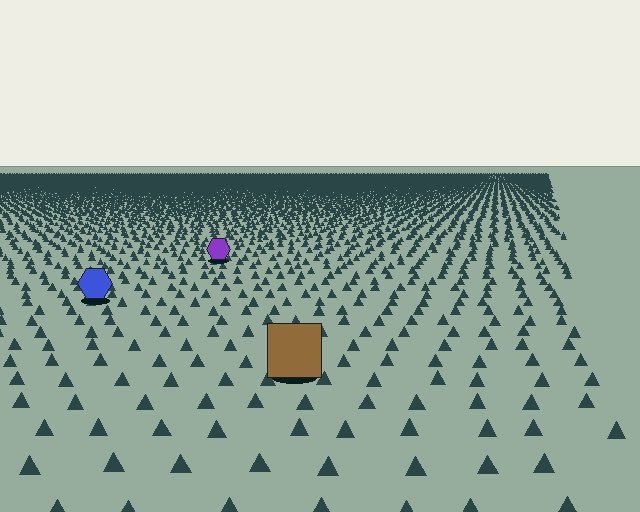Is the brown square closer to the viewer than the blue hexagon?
Yes. The brown square is closer — you can tell from the texture gradient: the ground texture is coarser near it.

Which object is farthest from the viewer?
The purple hexagon is farthest from the viewer. It appears smaller and the ground texture around it is denser.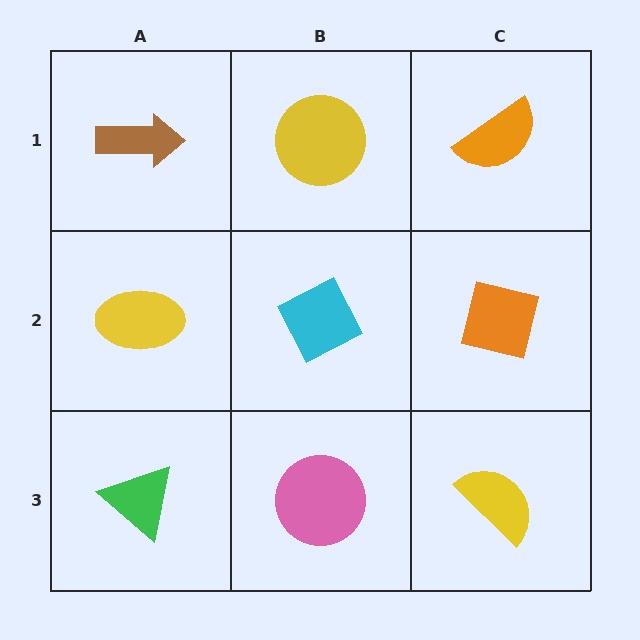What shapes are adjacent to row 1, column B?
A cyan diamond (row 2, column B), a brown arrow (row 1, column A), an orange semicircle (row 1, column C).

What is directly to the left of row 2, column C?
A cyan diamond.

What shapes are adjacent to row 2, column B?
A yellow circle (row 1, column B), a pink circle (row 3, column B), a yellow ellipse (row 2, column A), an orange square (row 2, column C).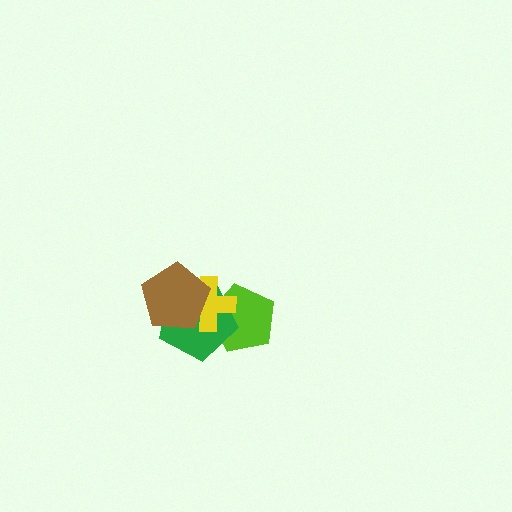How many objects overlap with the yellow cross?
3 objects overlap with the yellow cross.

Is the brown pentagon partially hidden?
No, no other shape covers it.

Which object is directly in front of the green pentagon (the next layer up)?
The yellow cross is directly in front of the green pentagon.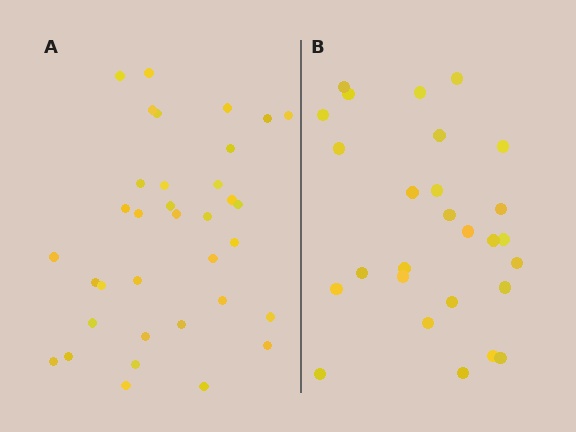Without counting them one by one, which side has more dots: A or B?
Region A (the left region) has more dots.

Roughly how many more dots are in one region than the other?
Region A has roughly 8 or so more dots than region B.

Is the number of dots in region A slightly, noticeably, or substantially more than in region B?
Region A has noticeably more, but not dramatically so. The ratio is roughly 1.3 to 1.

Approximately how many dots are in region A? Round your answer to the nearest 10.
About 40 dots. (The exact count is 35, which rounds to 40.)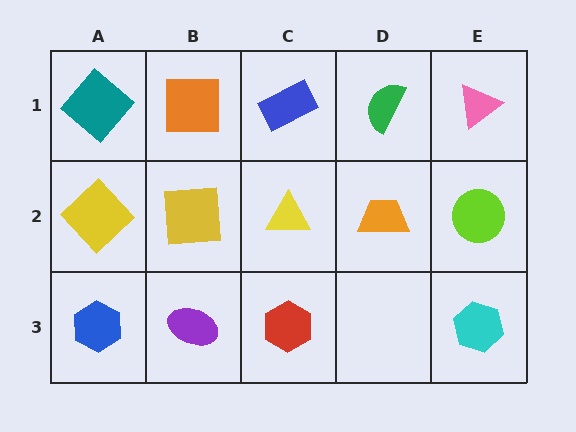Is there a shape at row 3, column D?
No, that cell is empty.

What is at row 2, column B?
A yellow square.